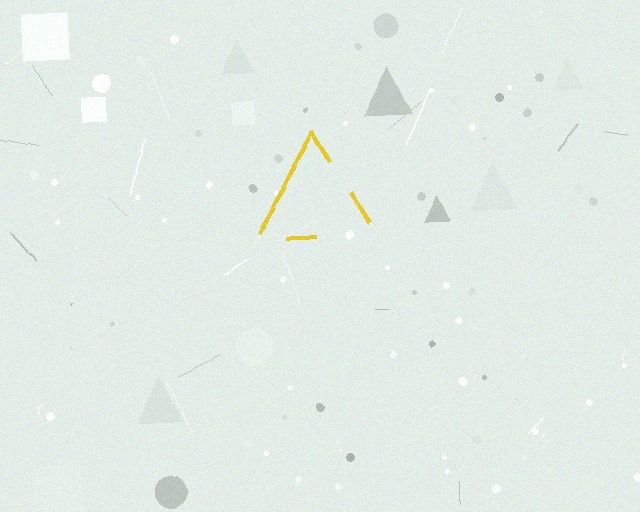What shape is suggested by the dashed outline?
The dashed outline suggests a triangle.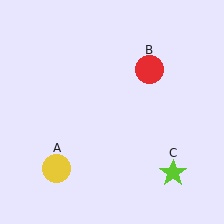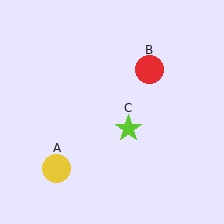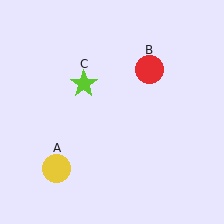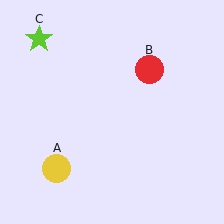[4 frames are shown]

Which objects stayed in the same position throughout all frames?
Yellow circle (object A) and red circle (object B) remained stationary.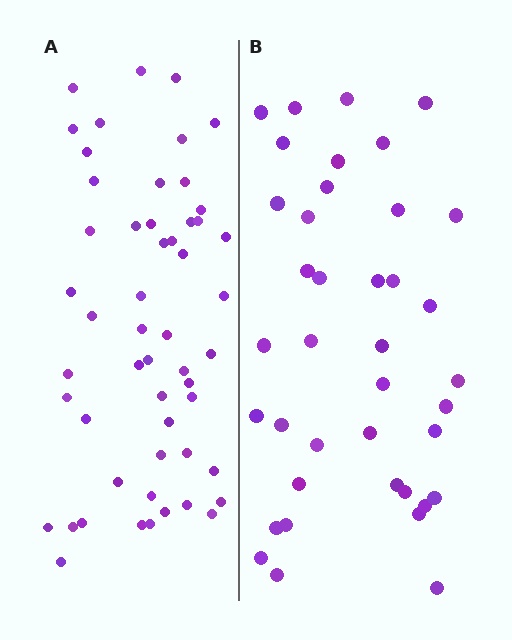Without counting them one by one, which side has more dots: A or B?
Region A (the left region) has more dots.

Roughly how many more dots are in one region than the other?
Region A has approximately 15 more dots than region B.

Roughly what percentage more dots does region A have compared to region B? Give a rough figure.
About 35% more.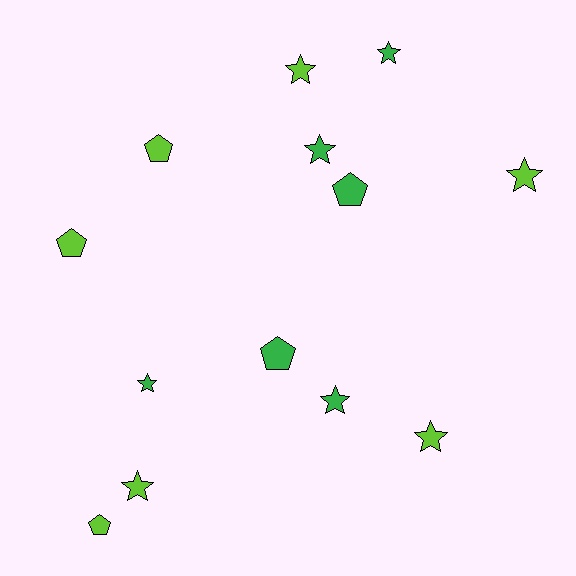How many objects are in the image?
There are 13 objects.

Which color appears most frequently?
Lime, with 7 objects.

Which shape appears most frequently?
Star, with 8 objects.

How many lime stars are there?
There are 4 lime stars.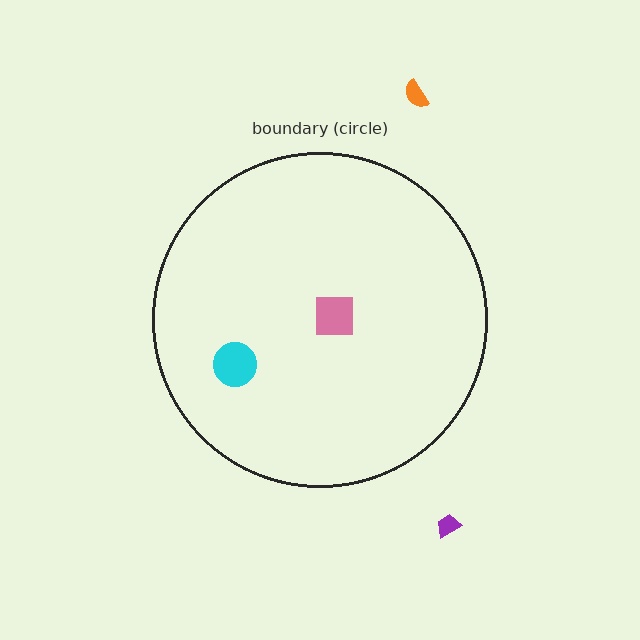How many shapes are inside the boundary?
2 inside, 2 outside.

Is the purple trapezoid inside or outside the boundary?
Outside.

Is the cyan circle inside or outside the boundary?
Inside.